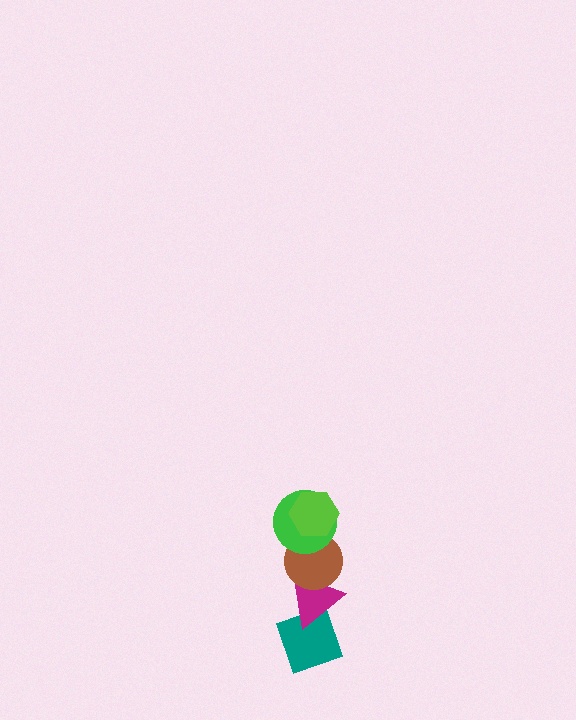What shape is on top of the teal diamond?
The magenta triangle is on top of the teal diamond.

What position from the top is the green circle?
The green circle is 2nd from the top.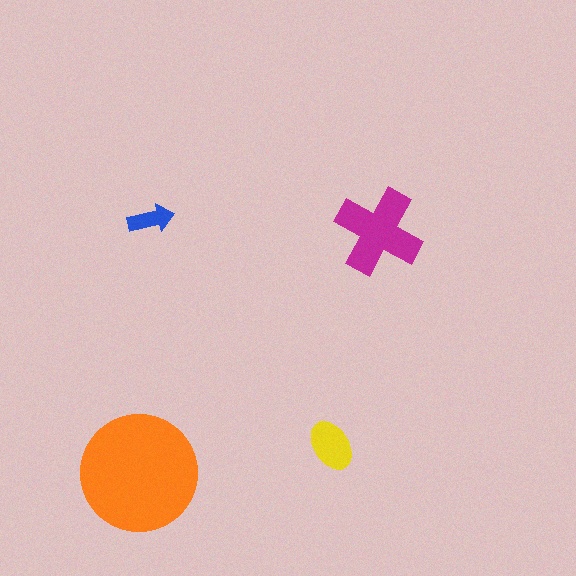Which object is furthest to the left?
The orange circle is leftmost.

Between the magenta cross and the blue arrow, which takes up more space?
The magenta cross.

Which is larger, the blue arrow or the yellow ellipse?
The yellow ellipse.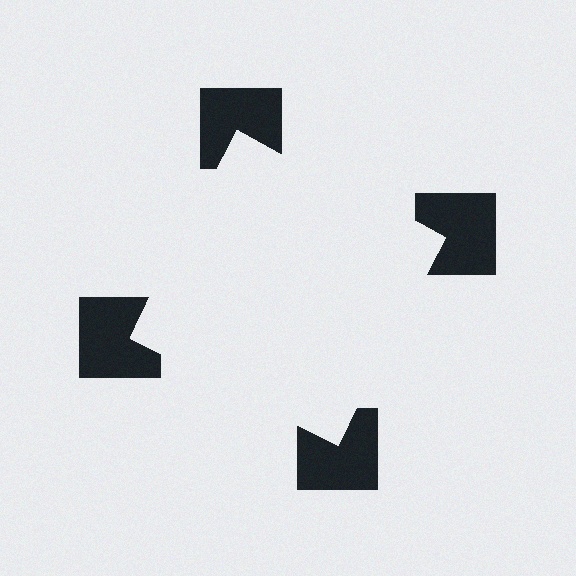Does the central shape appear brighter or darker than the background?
It typically appears slightly brighter than the background, even though no actual brightness change is drawn.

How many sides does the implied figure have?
4 sides.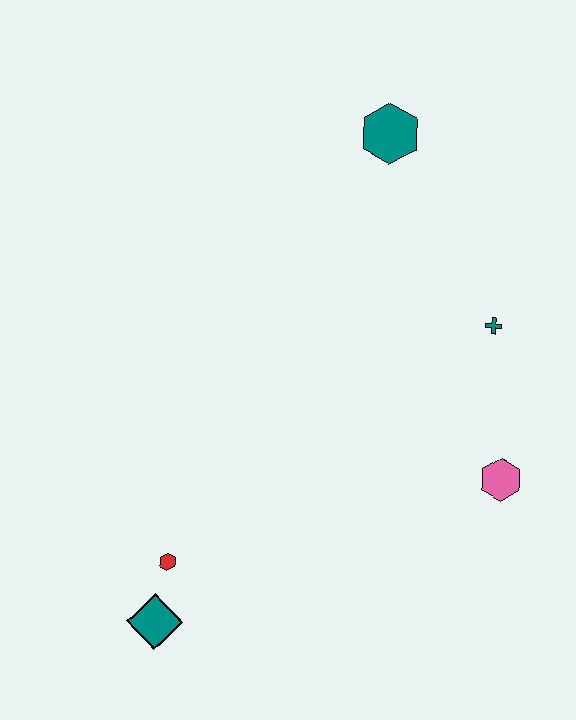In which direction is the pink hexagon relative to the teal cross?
The pink hexagon is below the teal cross.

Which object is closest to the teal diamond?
The red hexagon is closest to the teal diamond.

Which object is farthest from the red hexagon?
The teal hexagon is farthest from the red hexagon.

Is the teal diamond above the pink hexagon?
No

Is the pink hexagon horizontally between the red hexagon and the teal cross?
No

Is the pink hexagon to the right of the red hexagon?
Yes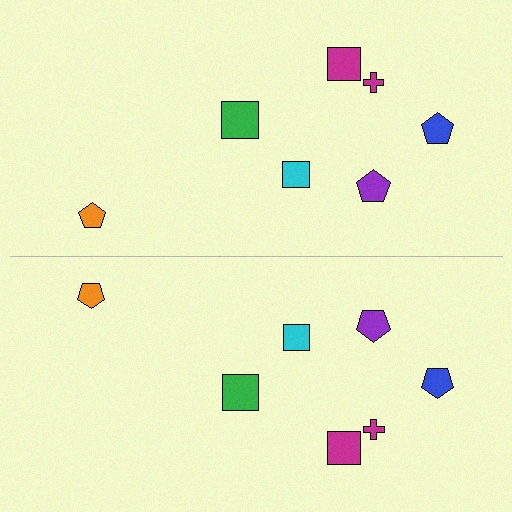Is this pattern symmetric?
Yes, this pattern has bilateral (reflection) symmetry.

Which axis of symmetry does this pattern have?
The pattern has a horizontal axis of symmetry running through the center of the image.